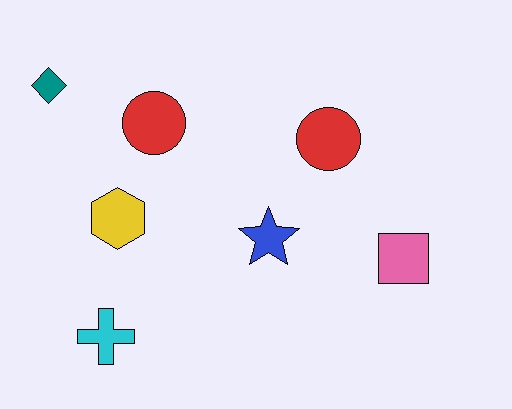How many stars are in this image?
There is 1 star.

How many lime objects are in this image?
There are no lime objects.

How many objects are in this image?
There are 7 objects.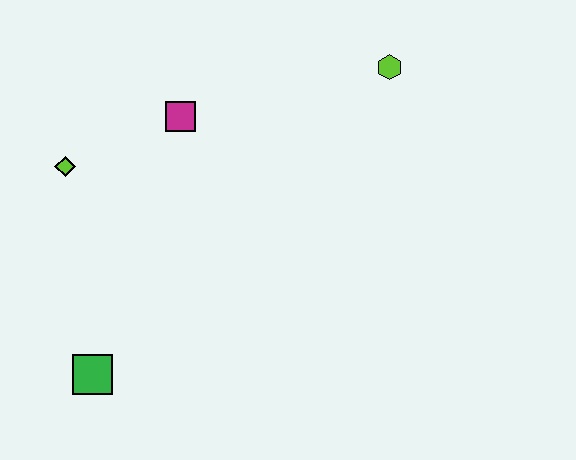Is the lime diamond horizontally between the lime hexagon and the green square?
No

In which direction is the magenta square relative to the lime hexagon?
The magenta square is to the left of the lime hexagon.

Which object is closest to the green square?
The lime diamond is closest to the green square.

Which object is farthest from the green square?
The lime hexagon is farthest from the green square.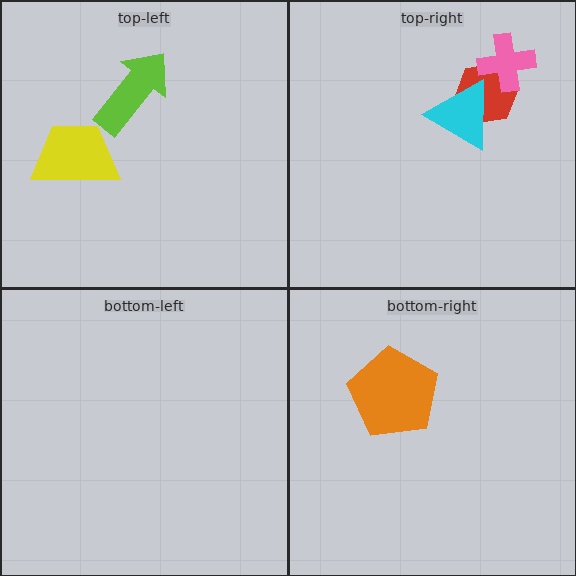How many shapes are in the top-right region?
3.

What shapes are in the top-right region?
The red hexagon, the cyan triangle, the pink cross.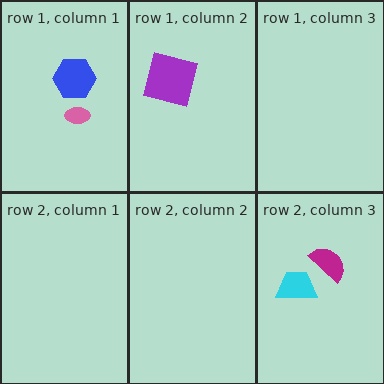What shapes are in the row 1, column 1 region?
The blue hexagon, the pink ellipse.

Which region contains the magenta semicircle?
The row 2, column 3 region.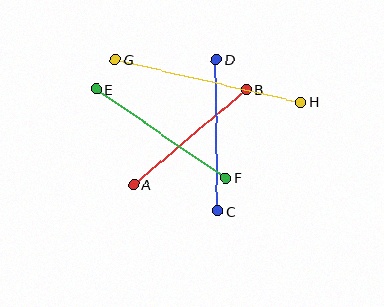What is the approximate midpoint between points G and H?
The midpoint is at approximately (208, 81) pixels.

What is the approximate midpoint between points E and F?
The midpoint is at approximately (161, 133) pixels.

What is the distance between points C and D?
The distance is approximately 152 pixels.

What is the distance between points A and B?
The distance is approximately 147 pixels.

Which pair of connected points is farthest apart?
Points G and H are farthest apart.